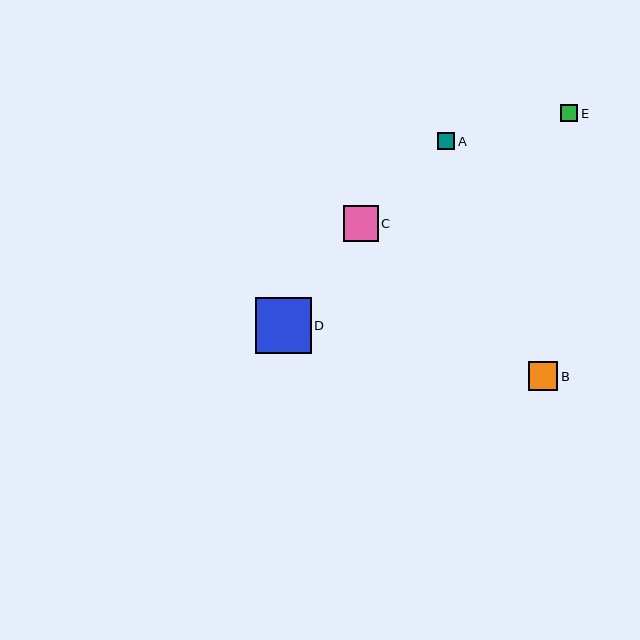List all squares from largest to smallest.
From largest to smallest: D, C, B, E, A.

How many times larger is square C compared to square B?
Square C is approximately 1.2 times the size of square B.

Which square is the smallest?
Square A is the smallest with a size of approximately 17 pixels.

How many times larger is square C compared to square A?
Square C is approximately 2.0 times the size of square A.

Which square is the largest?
Square D is the largest with a size of approximately 56 pixels.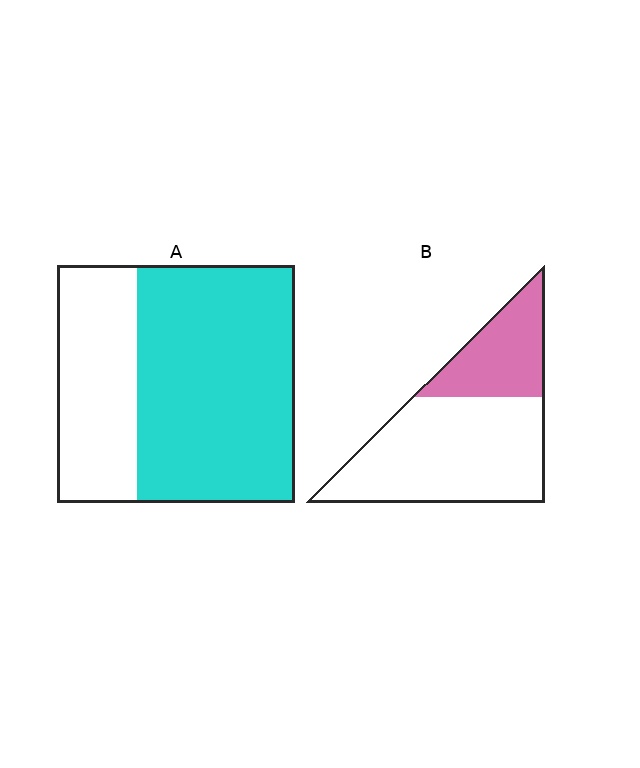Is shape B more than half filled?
No.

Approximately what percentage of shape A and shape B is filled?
A is approximately 65% and B is approximately 30%.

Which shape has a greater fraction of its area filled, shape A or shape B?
Shape A.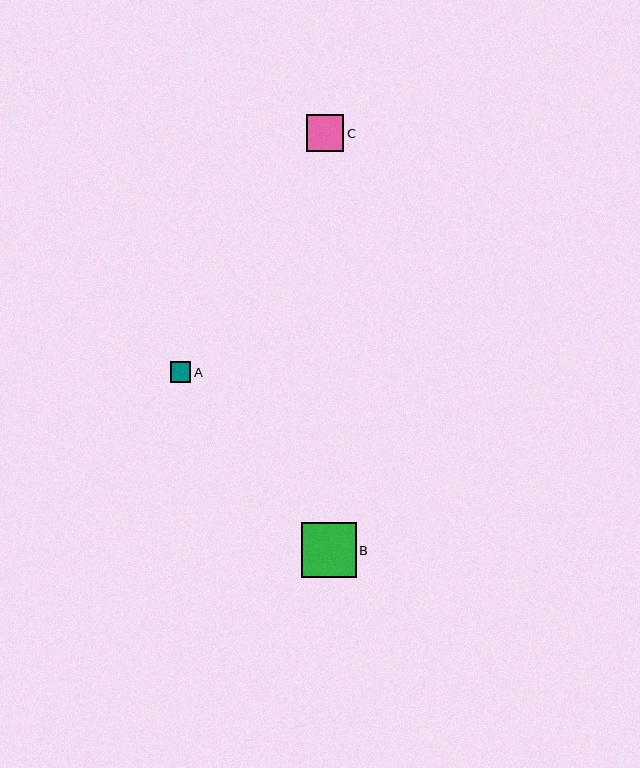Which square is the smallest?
Square A is the smallest with a size of approximately 21 pixels.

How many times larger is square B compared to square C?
Square B is approximately 1.5 times the size of square C.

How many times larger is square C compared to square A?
Square C is approximately 1.8 times the size of square A.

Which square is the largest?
Square B is the largest with a size of approximately 55 pixels.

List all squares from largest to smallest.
From largest to smallest: B, C, A.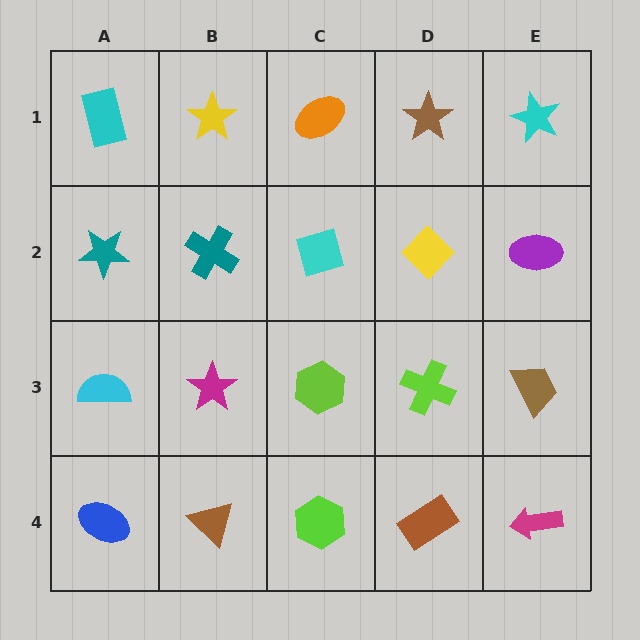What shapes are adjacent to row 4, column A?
A cyan semicircle (row 3, column A), a brown triangle (row 4, column B).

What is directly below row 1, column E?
A purple ellipse.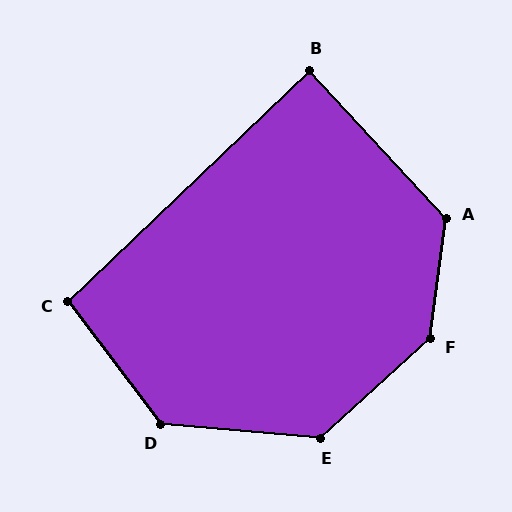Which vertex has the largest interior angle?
F, at approximately 139 degrees.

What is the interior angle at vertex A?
Approximately 130 degrees (obtuse).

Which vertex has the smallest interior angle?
B, at approximately 89 degrees.